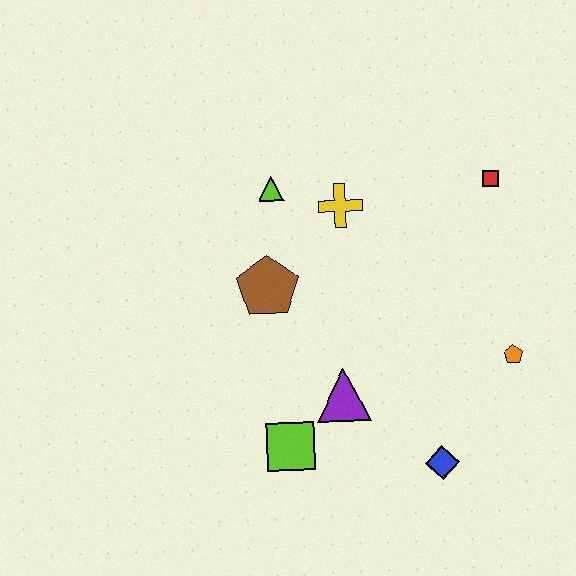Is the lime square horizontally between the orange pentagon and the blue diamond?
No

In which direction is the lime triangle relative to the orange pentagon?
The lime triangle is to the left of the orange pentagon.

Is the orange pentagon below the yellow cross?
Yes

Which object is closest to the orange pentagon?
The blue diamond is closest to the orange pentagon.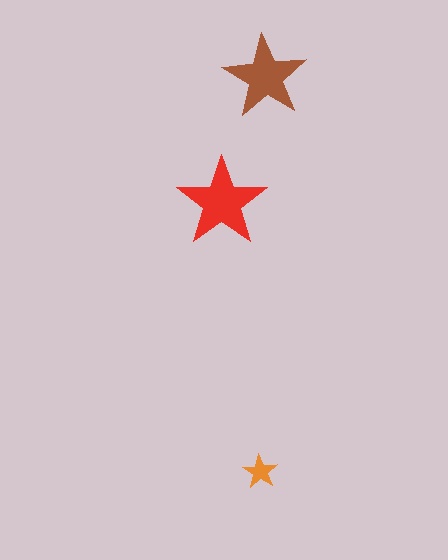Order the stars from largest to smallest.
the red one, the brown one, the orange one.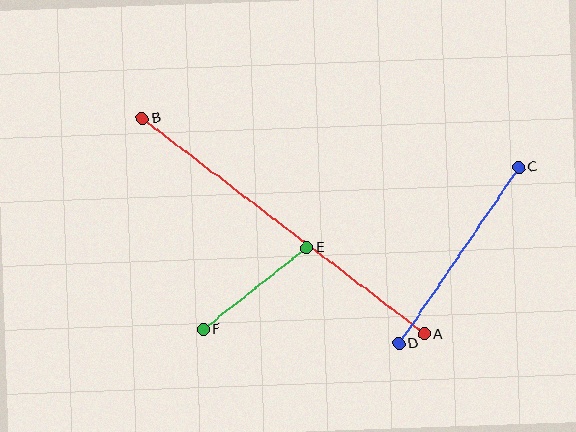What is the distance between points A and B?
The distance is approximately 355 pixels.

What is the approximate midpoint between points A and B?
The midpoint is at approximately (283, 226) pixels.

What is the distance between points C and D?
The distance is approximately 213 pixels.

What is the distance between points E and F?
The distance is approximately 132 pixels.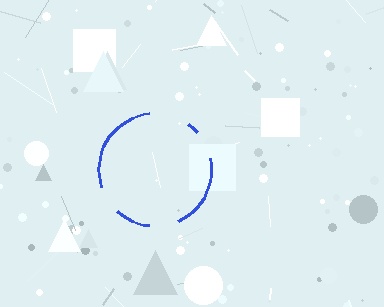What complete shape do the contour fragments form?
The contour fragments form a circle.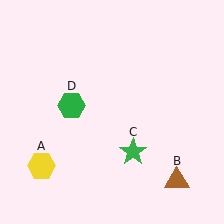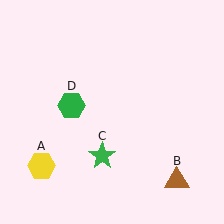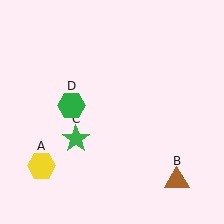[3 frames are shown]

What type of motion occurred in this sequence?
The green star (object C) rotated clockwise around the center of the scene.